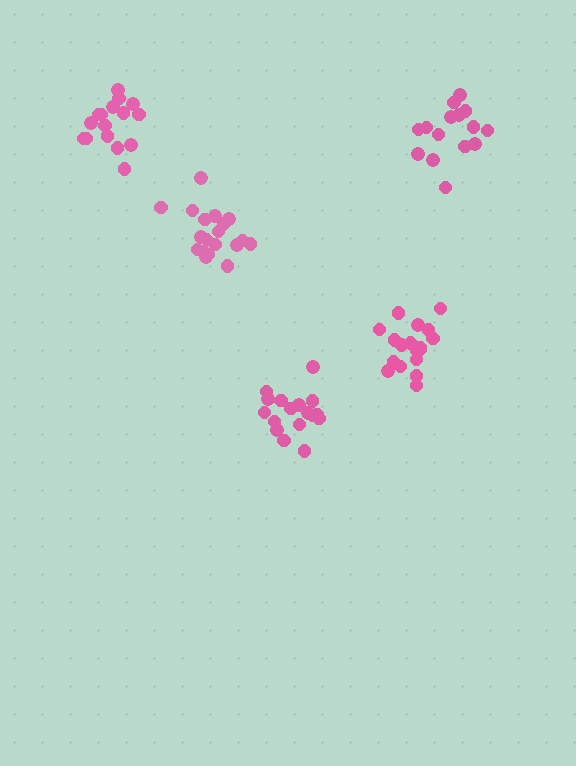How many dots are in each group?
Group 1: 15 dots, Group 2: 17 dots, Group 3: 19 dots, Group 4: 16 dots, Group 5: 19 dots (86 total).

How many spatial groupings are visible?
There are 5 spatial groupings.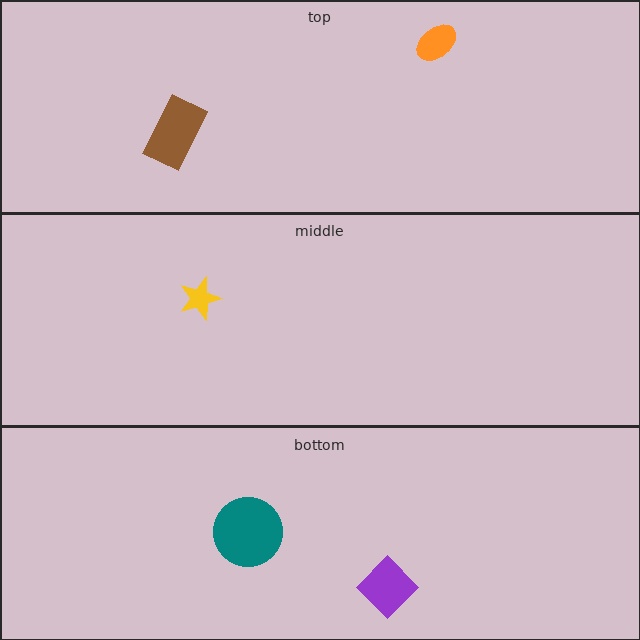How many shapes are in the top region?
2.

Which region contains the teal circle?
The bottom region.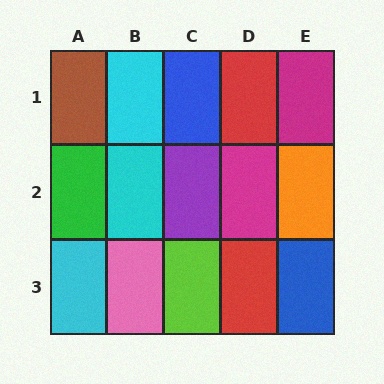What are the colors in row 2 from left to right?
Green, cyan, purple, magenta, orange.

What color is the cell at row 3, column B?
Pink.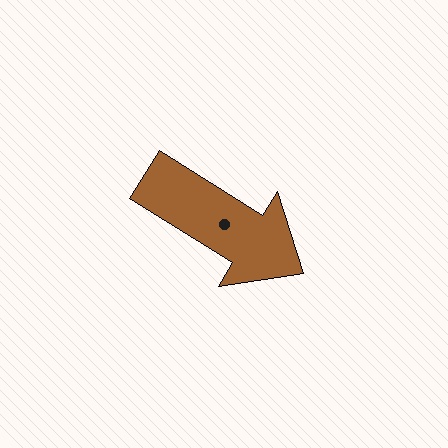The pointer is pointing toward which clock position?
Roughly 4 o'clock.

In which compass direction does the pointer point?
Southeast.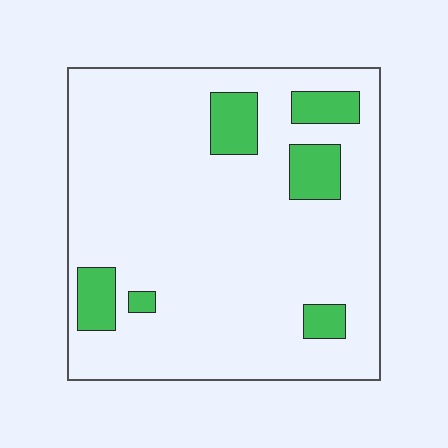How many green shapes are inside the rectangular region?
6.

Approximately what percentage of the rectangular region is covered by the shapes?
Approximately 15%.